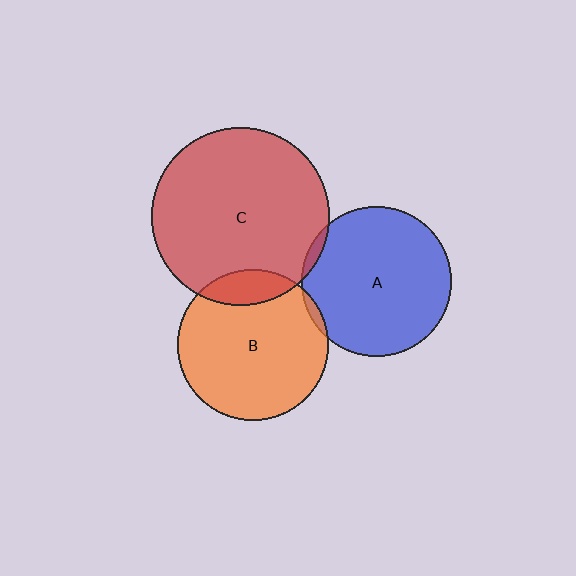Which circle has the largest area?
Circle C (red).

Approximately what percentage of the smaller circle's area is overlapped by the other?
Approximately 15%.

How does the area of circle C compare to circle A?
Approximately 1.4 times.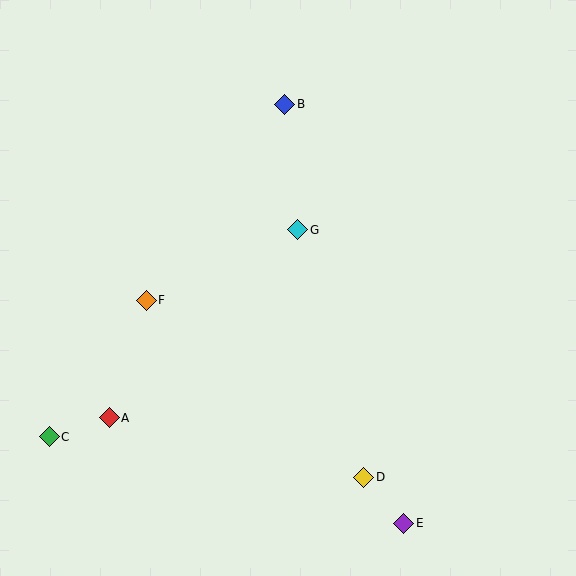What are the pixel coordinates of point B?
Point B is at (285, 104).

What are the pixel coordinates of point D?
Point D is at (364, 477).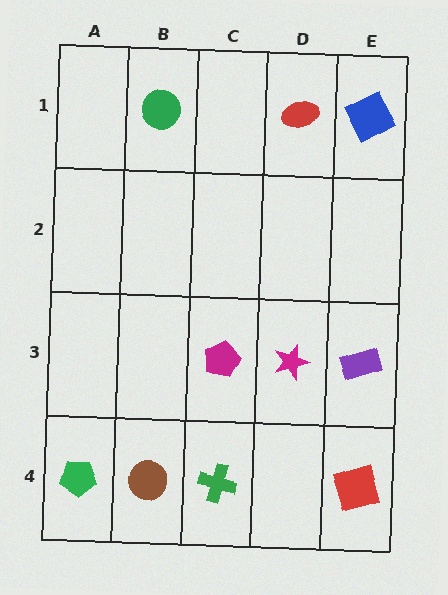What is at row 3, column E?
A purple rectangle.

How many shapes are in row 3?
3 shapes.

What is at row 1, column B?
A green circle.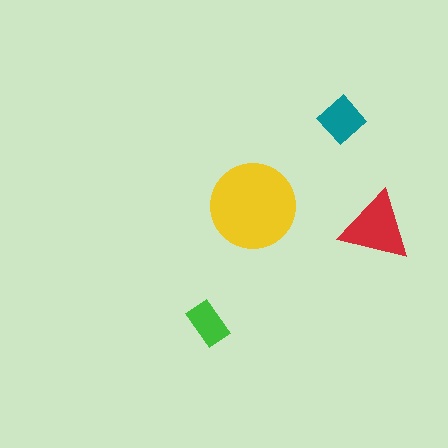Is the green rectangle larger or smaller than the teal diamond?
Smaller.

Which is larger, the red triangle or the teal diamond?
The red triangle.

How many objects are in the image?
There are 4 objects in the image.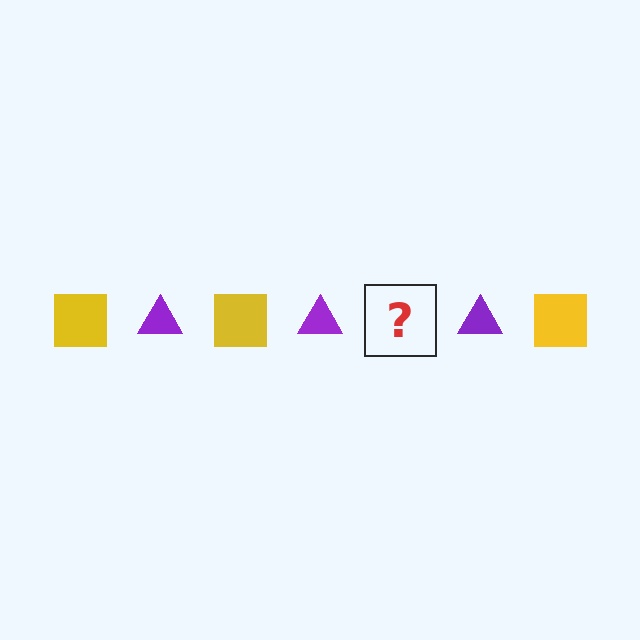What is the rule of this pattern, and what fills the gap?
The rule is that the pattern alternates between yellow square and purple triangle. The gap should be filled with a yellow square.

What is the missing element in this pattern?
The missing element is a yellow square.